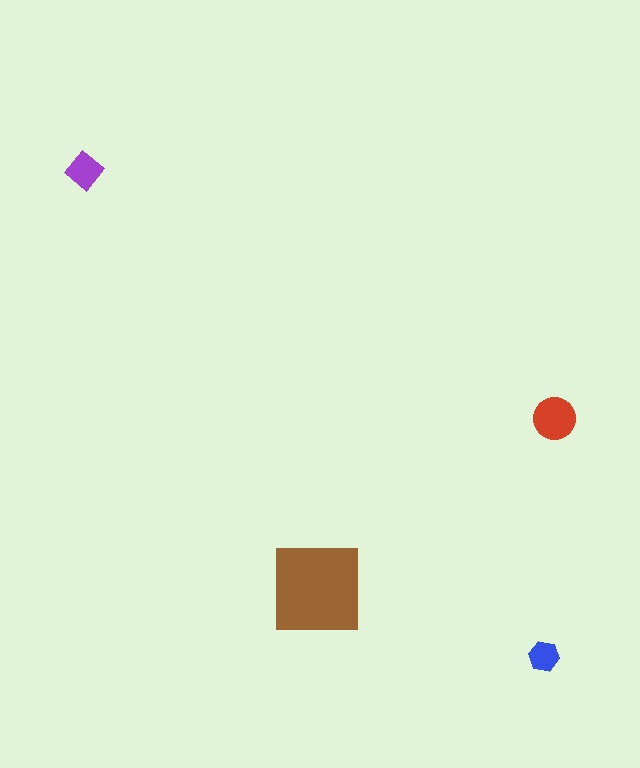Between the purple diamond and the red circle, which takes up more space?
The red circle.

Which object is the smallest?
The blue hexagon.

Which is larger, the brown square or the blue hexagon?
The brown square.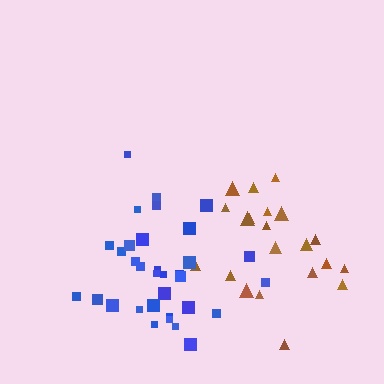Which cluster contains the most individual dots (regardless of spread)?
Blue (34).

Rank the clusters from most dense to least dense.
blue, brown.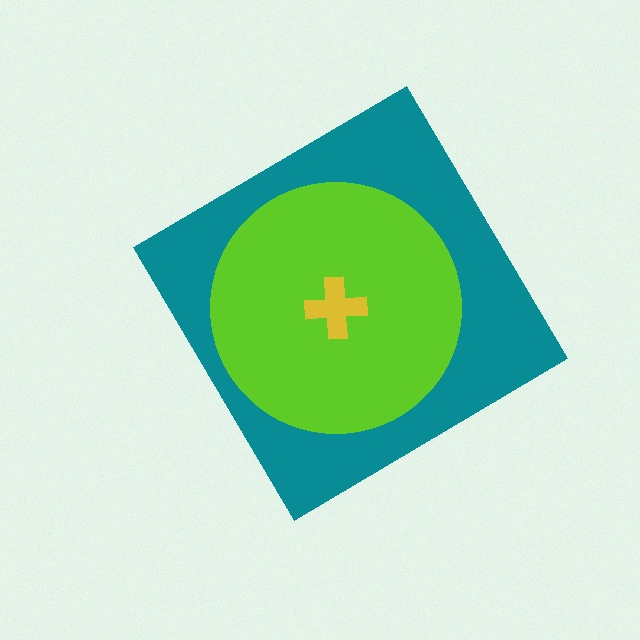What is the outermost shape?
The teal diamond.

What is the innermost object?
The yellow cross.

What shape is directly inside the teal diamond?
The lime circle.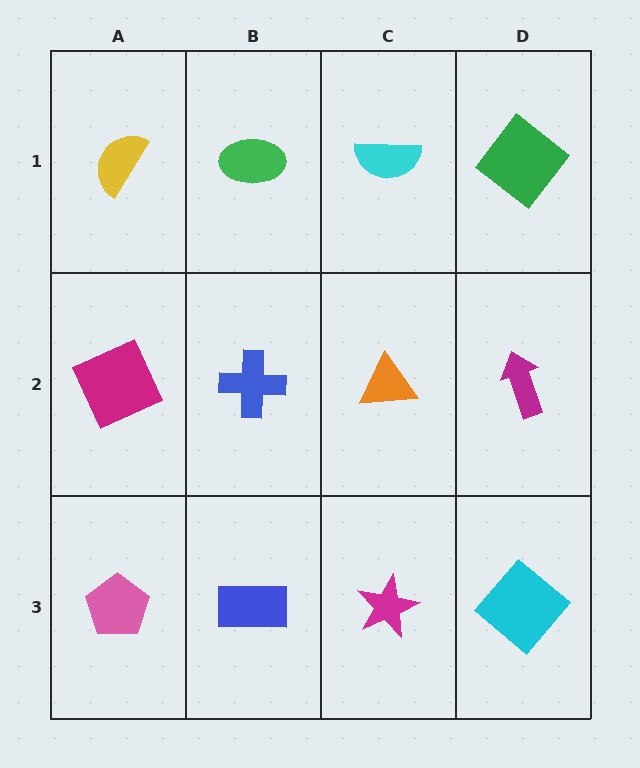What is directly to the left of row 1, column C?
A green ellipse.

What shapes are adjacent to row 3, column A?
A magenta square (row 2, column A), a blue rectangle (row 3, column B).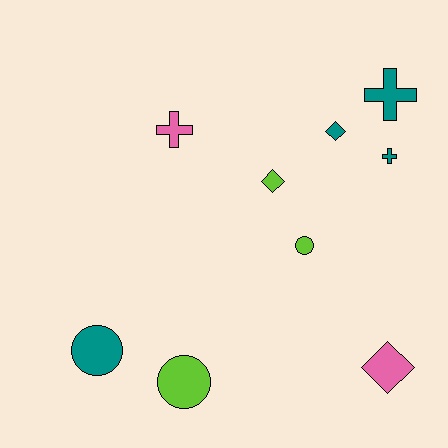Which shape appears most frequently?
Diamond, with 3 objects.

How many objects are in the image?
There are 9 objects.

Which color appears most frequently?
Teal, with 4 objects.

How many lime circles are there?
There are 2 lime circles.